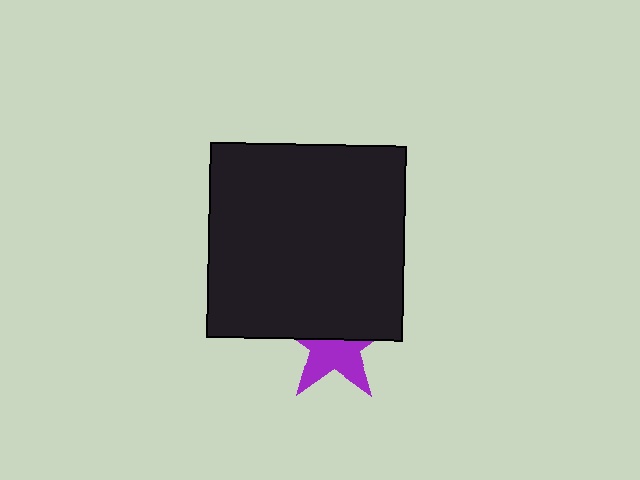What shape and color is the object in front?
The object in front is a black square.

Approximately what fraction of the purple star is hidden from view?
Roughly 48% of the purple star is hidden behind the black square.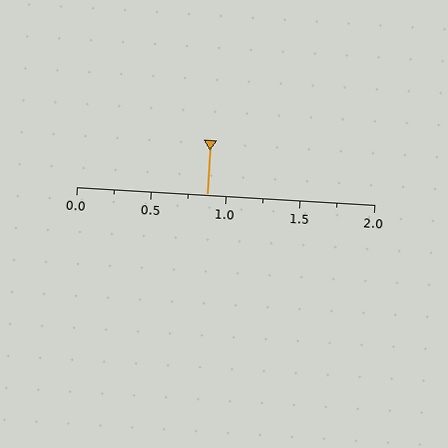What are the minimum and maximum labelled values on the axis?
The axis runs from 0.0 to 2.0.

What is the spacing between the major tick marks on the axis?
The major ticks are spaced 0.5 apart.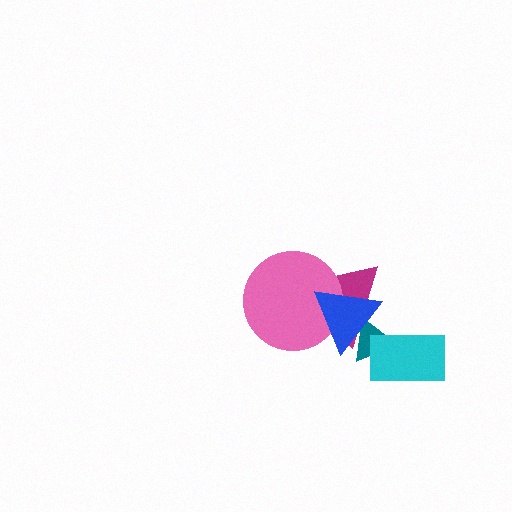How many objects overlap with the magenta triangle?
3 objects overlap with the magenta triangle.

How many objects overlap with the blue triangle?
3 objects overlap with the blue triangle.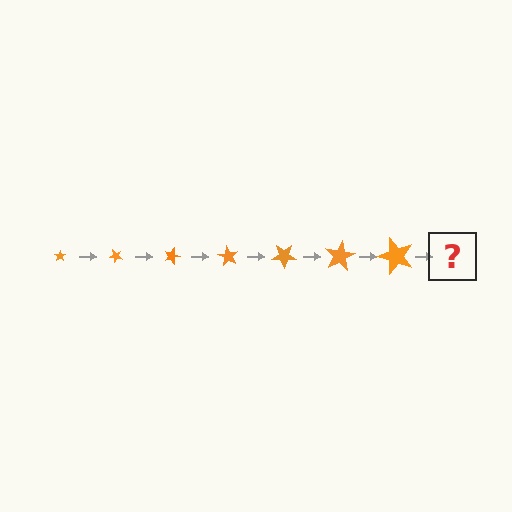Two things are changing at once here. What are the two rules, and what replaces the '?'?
The two rules are that the star grows larger each step and it rotates 45 degrees each step. The '?' should be a star, larger than the previous one and rotated 315 degrees from the start.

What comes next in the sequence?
The next element should be a star, larger than the previous one and rotated 315 degrees from the start.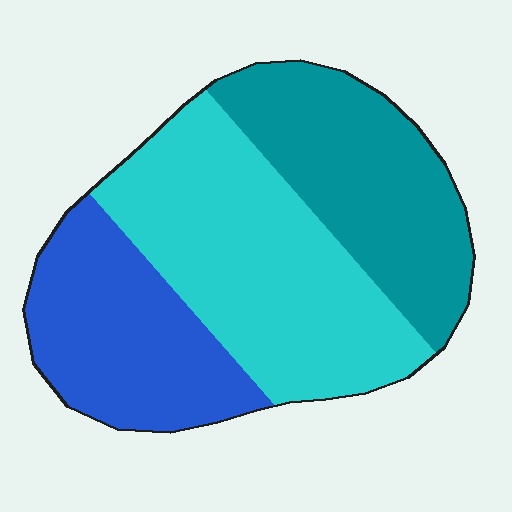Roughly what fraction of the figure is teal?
Teal takes up about one third (1/3) of the figure.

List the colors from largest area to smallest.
From largest to smallest: cyan, teal, blue.